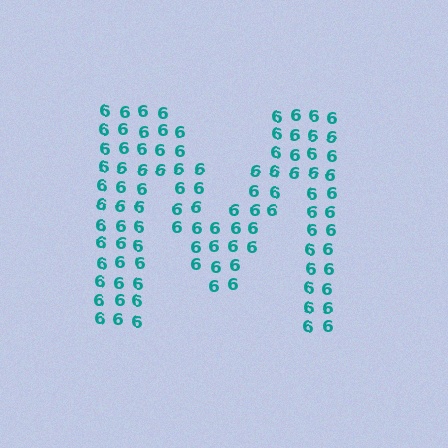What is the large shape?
The large shape is the letter M.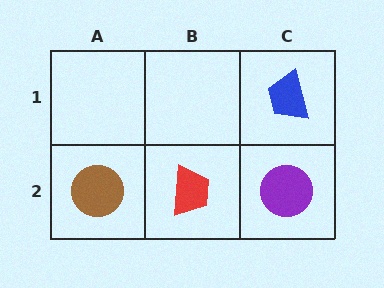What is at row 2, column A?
A brown circle.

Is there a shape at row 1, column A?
No, that cell is empty.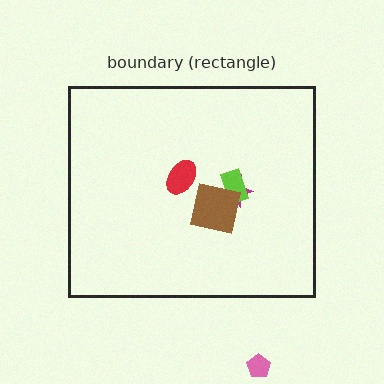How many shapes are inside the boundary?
4 inside, 1 outside.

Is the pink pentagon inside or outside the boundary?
Outside.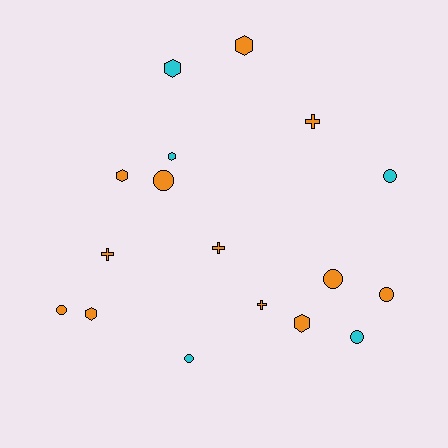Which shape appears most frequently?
Circle, with 7 objects.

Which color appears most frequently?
Orange, with 12 objects.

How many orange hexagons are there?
There are 4 orange hexagons.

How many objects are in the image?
There are 17 objects.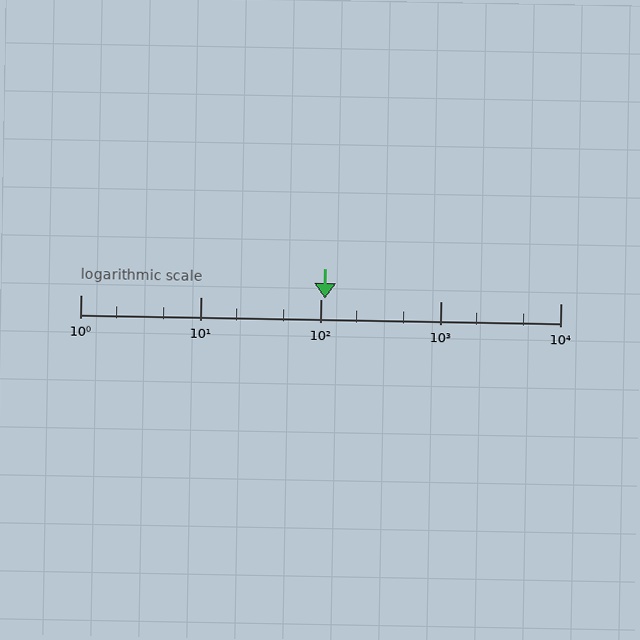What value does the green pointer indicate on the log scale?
The pointer indicates approximately 110.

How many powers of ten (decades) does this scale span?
The scale spans 4 decades, from 1 to 10000.